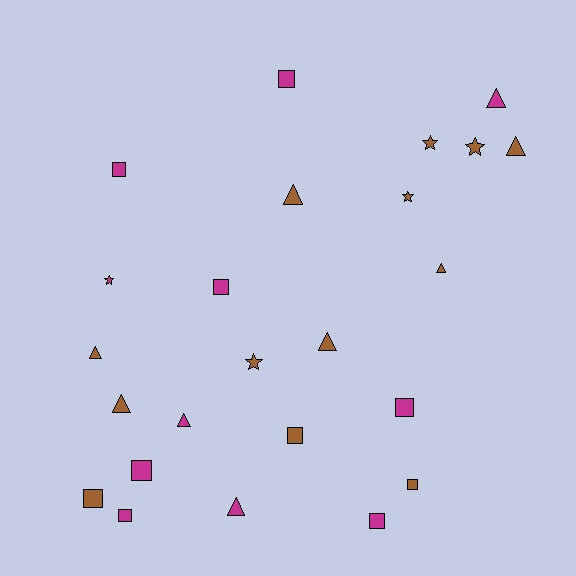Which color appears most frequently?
Brown, with 13 objects.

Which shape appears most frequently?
Square, with 10 objects.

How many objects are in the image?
There are 24 objects.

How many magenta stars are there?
There is 1 magenta star.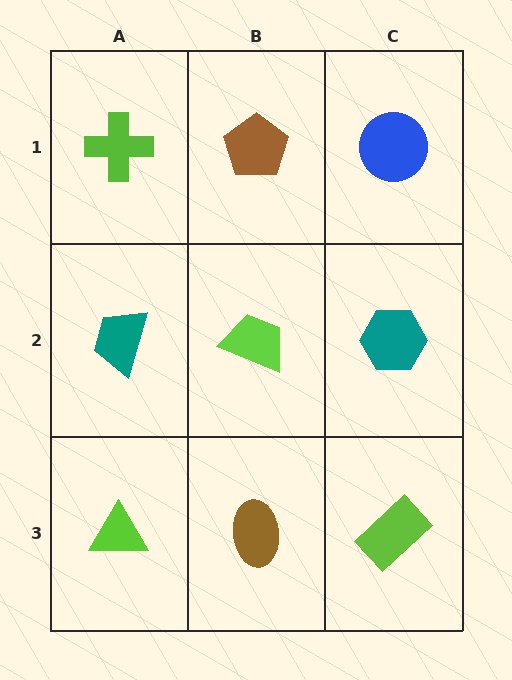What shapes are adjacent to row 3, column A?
A teal trapezoid (row 2, column A), a brown ellipse (row 3, column B).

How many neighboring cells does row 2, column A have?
3.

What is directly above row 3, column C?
A teal hexagon.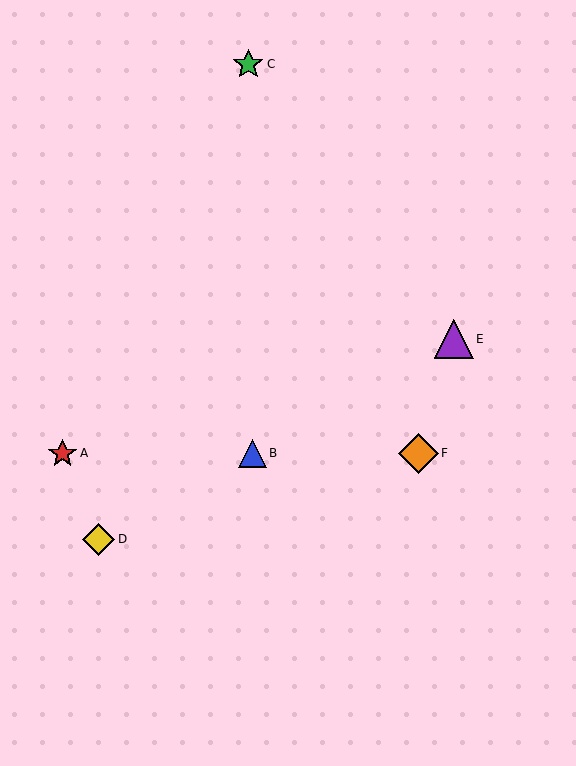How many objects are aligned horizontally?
3 objects (A, B, F) are aligned horizontally.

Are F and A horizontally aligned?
Yes, both are at y≈453.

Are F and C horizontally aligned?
No, F is at y≈453 and C is at y≈64.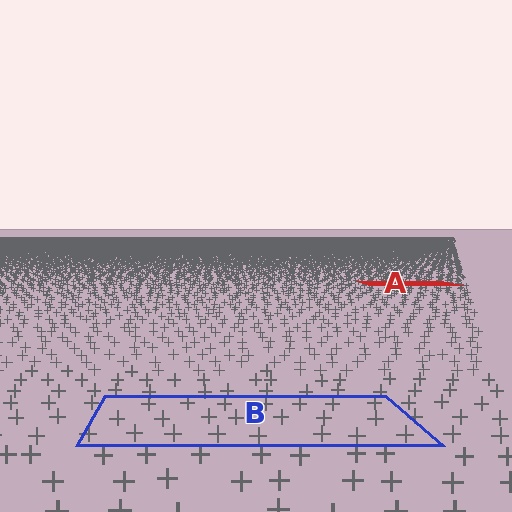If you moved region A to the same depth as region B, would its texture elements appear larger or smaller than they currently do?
They would appear larger. At a closer depth, the same texture elements are projected at a bigger on-screen size.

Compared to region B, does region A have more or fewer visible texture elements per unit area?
Region A has more texture elements per unit area — they are packed more densely because it is farther away.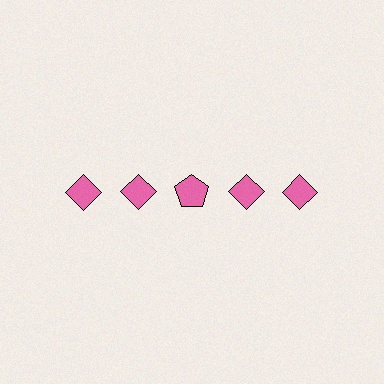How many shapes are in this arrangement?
There are 5 shapes arranged in a grid pattern.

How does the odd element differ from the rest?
It has a different shape: pentagon instead of diamond.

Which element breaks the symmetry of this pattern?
The pink pentagon in the top row, center column breaks the symmetry. All other shapes are pink diamonds.